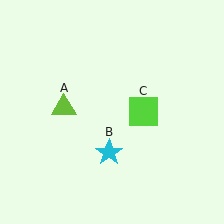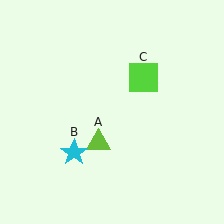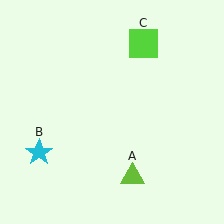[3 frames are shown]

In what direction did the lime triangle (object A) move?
The lime triangle (object A) moved down and to the right.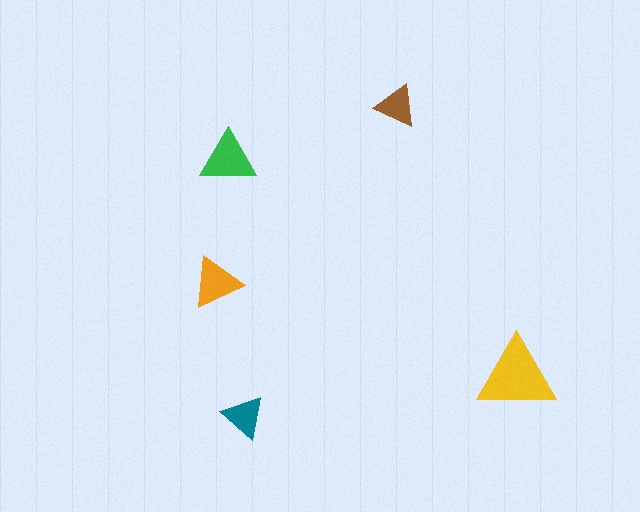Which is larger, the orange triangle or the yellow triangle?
The yellow one.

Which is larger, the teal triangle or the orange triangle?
The orange one.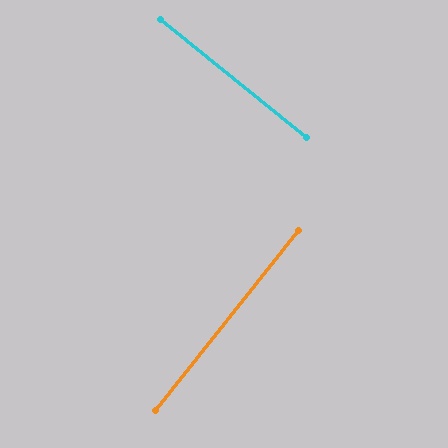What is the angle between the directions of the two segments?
Approximately 89 degrees.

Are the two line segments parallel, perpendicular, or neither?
Perpendicular — they meet at approximately 89°.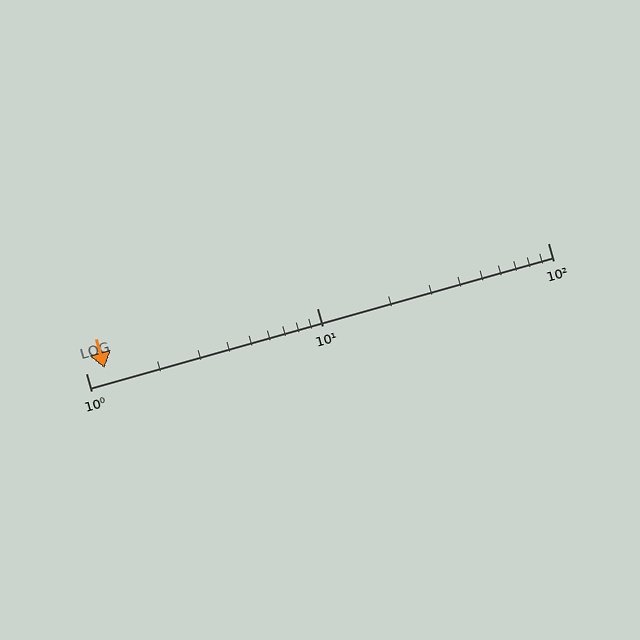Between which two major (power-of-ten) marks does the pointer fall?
The pointer is between 1 and 10.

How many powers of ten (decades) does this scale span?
The scale spans 2 decades, from 1 to 100.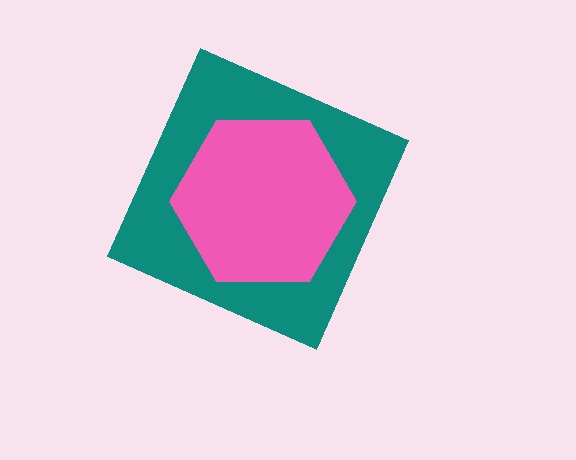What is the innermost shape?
The pink hexagon.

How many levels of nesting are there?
2.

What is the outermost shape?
The teal diamond.